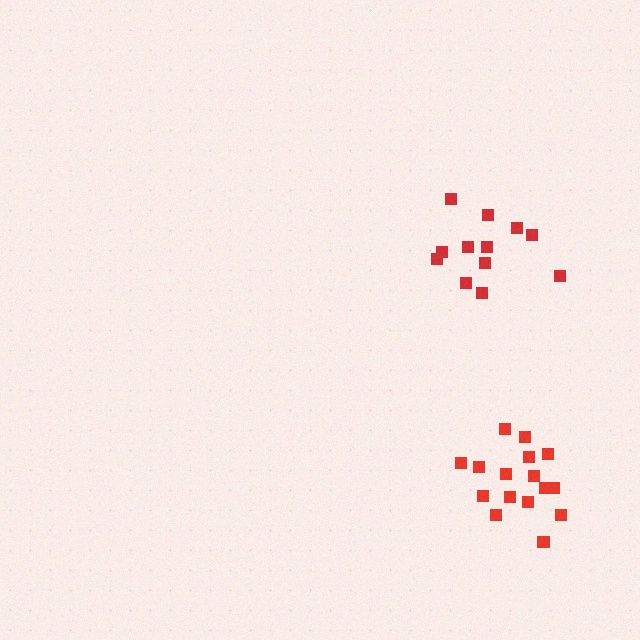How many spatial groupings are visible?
There are 2 spatial groupings.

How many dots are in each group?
Group 1: 12 dots, Group 2: 16 dots (28 total).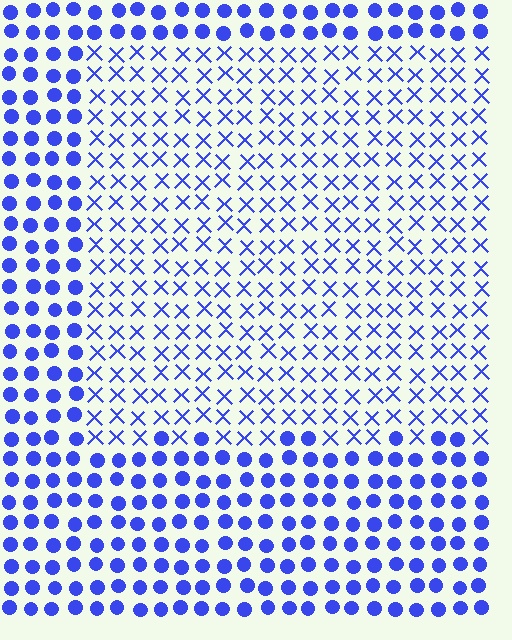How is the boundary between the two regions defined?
The boundary is defined by a change in element shape: X marks inside vs. circles outside. All elements share the same color and spacing.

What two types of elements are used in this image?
The image uses X marks inside the rectangle region and circles outside it.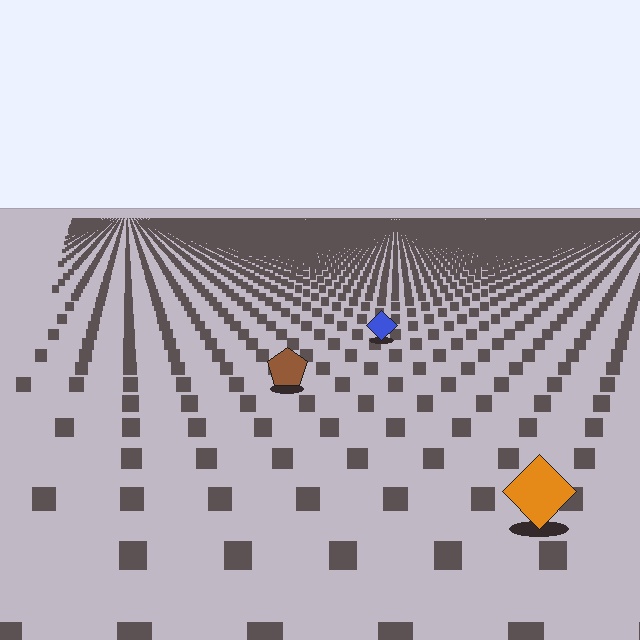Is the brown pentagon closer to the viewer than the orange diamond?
No. The orange diamond is closer — you can tell from the texture gradient: the ground texture is coarser near it.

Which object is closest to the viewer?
The orange diamond is closest. The texture marks near it are larger and more spread out.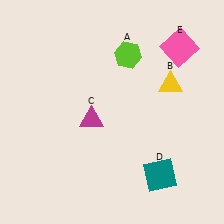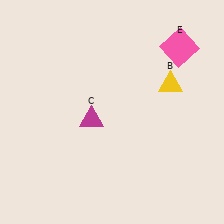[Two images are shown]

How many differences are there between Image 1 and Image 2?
There are 2 differences between the two images.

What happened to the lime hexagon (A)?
The lime hexagon (A) was removed in Image 2. It was in the top-right area of Image 1.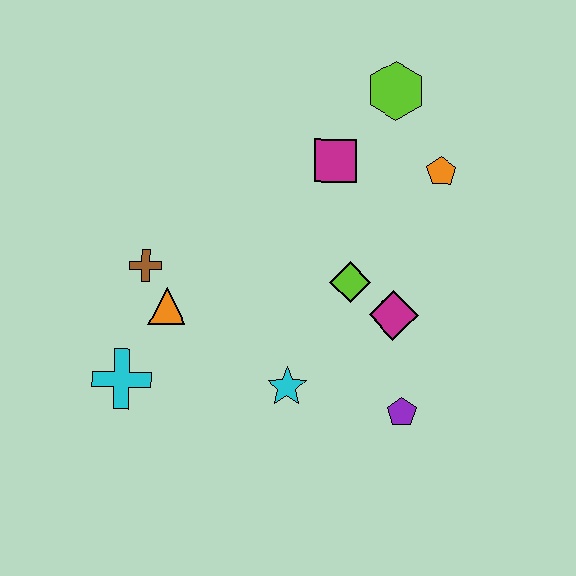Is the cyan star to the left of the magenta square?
Yes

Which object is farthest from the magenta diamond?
The cyan cross is farthest from the magenta diamond.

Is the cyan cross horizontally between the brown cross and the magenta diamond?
No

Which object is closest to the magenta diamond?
The lime diamond is closest to the magenta diamond.